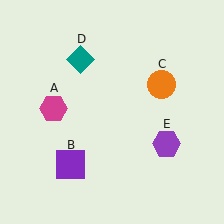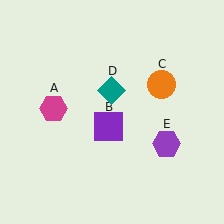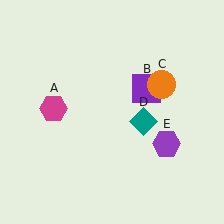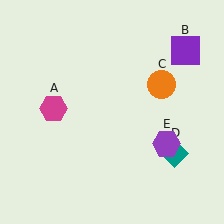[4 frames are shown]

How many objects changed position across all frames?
2 objects changed position: purple square (object B), teal diamond (object D).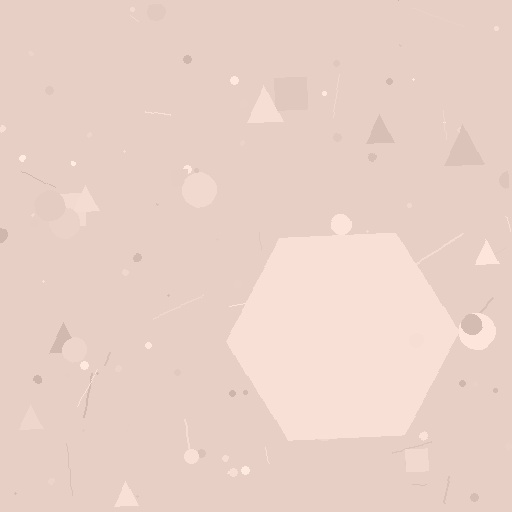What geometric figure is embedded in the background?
A hexagon is embedded in the background.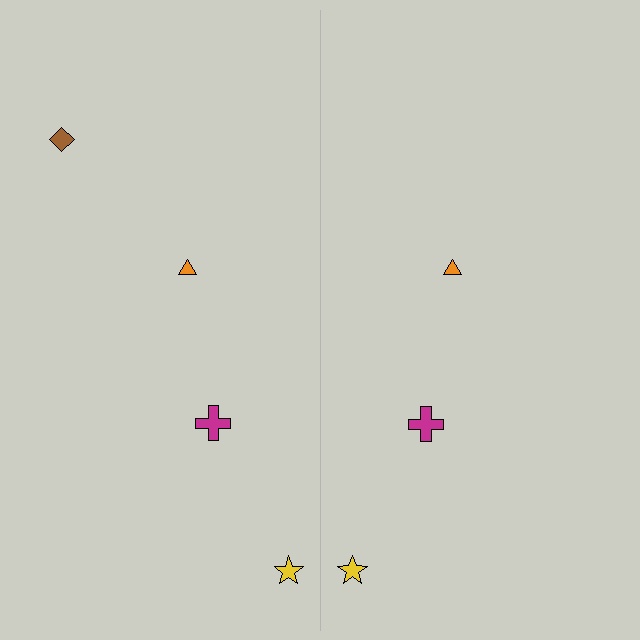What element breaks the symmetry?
A brown diamond is missing from the right side.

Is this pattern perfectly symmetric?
No, the pattern is not perfectly symmetric. A brown diamond is missing from the right side.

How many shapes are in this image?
There are 7 shapes in this image.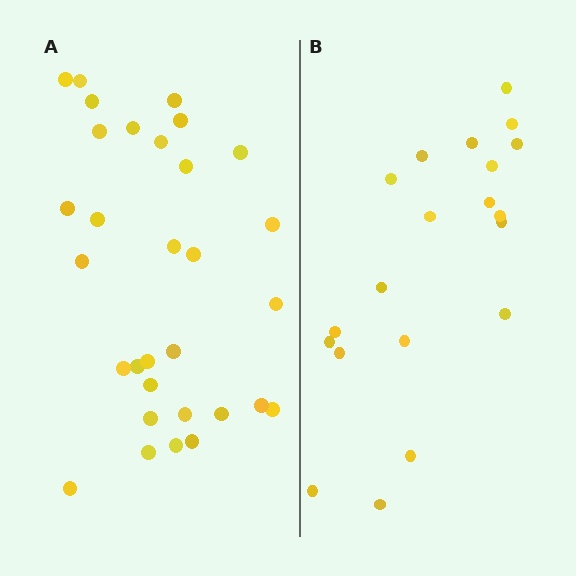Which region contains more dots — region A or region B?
Region A (the left region) has more dots.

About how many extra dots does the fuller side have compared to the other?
Region A has roughly 12 or so more dots than region B.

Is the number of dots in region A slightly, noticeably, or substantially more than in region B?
Region A has substantially more. The ratio is roughly 1.6 to 1.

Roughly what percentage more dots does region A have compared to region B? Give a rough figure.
About 55% more.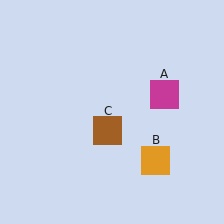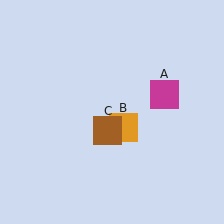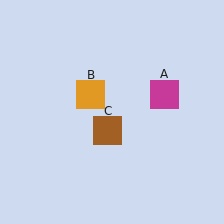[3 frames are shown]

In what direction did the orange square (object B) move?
The orange square (object B) moved up and to the left.